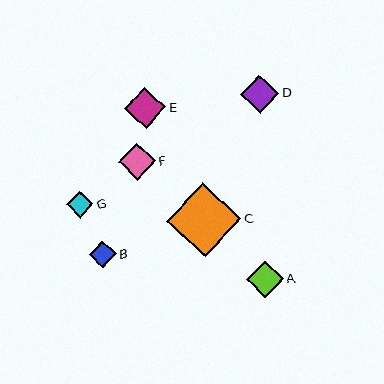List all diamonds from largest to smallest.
From largest to smallest: C, E, D, A, F, B, G.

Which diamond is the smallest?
Diamond G is the smallest with a size of approximately 27 pixels.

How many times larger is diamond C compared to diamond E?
Diamond C is approximately 1.8 times the size of diamond E.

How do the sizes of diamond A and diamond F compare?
Diamond A and diamond F are approximately the same size.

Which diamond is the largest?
Diamond C is the largest with a size of approximately 74 pixels.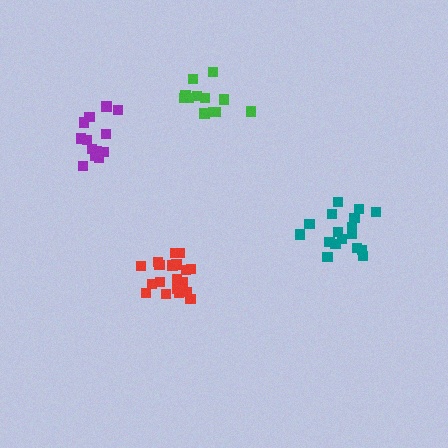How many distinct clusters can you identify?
There are 4 distinct clusters.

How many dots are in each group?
Group 1: 19 dots, Group 2: 13 dots, Group 3: 13 dots, Group 4: 17 dots (62 total).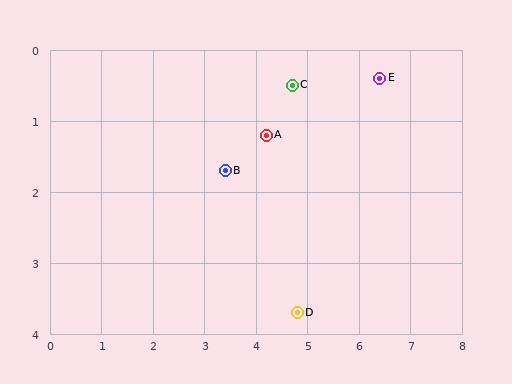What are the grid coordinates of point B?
Point B is at approximately (3.4, 1.7).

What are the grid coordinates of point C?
Point C is at approximately (4.7, 0.5).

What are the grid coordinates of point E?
Point E is at approximately (6.4, 0.4).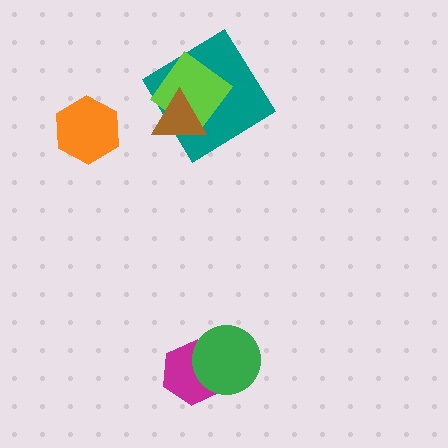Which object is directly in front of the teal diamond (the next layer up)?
The lime diamond is directly in front of the teal diamond.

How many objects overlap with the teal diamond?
2 objects overlap with the teal diamond.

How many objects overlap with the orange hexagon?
0 objects overlap with the orange hexagon.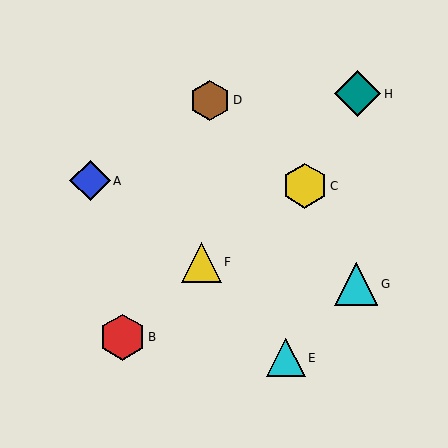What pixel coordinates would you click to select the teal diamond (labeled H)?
Click at (358, 94) to select the teal diamond H.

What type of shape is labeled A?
Shape A is a blue diamond.